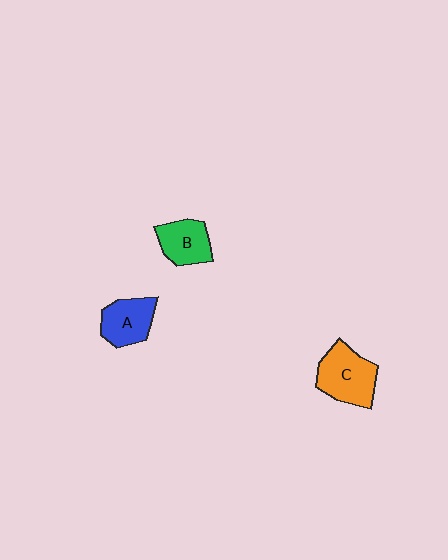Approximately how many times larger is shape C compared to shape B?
Approximately 1.4 times.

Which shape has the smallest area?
Shape B (green).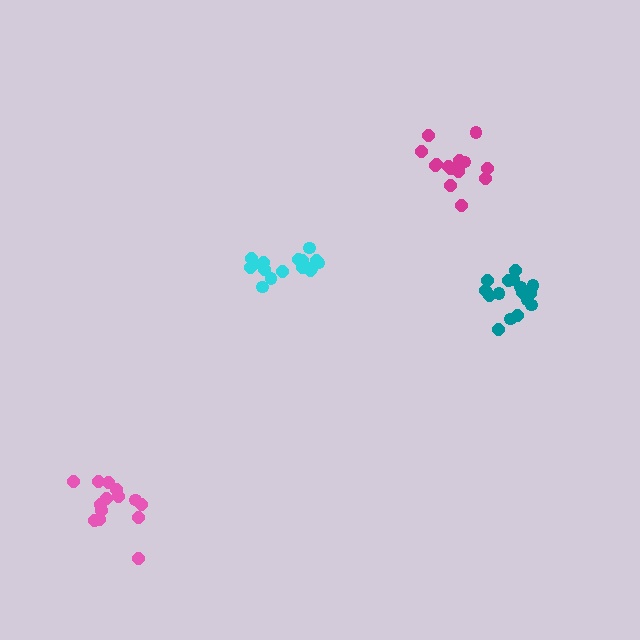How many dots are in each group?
Group 1: 16 dots, Group 2: 15 dots, Group 3: 16 dots, Group 4: 14 dots (61 total).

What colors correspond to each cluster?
The clusters are colored: cyan, magenta, teal, pink.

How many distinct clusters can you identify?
There are 4 distinct clusters.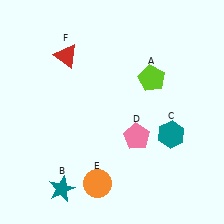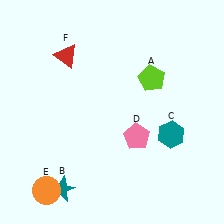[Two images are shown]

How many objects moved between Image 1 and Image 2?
1 object moved between the two images.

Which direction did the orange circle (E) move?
The orange circle (E) moved left.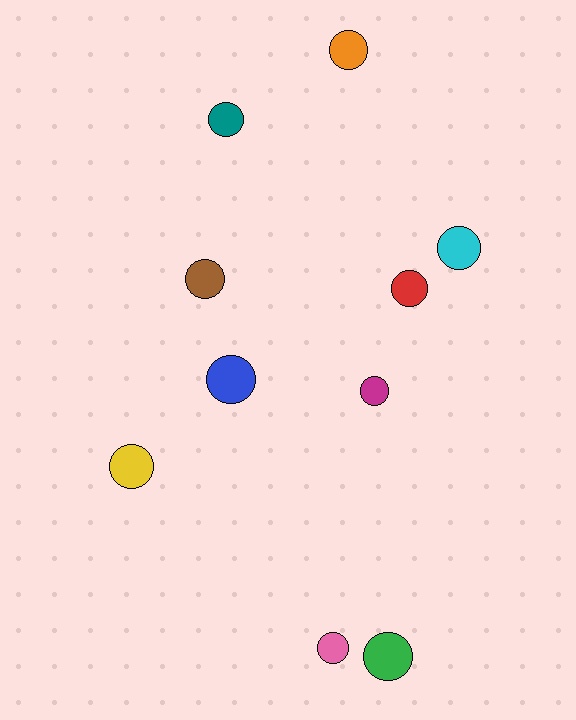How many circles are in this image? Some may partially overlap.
There are 10 circles.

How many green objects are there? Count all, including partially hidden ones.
There is 1 green object.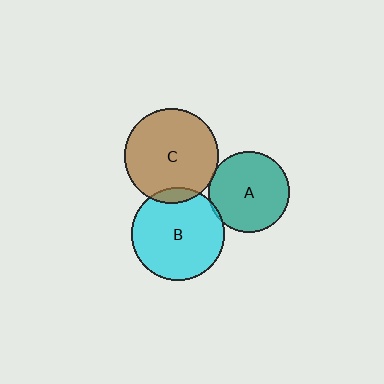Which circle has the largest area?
Circle C (brown).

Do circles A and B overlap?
Yes.